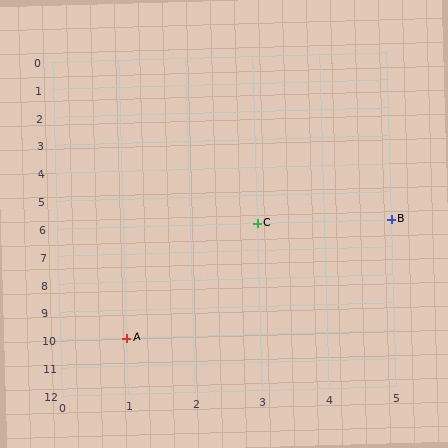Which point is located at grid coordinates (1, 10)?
Point A is at (1, 10).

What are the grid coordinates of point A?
Point A is at grid coordinates (1, 10).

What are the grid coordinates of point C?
Point C is at grid coordinates (3, 6).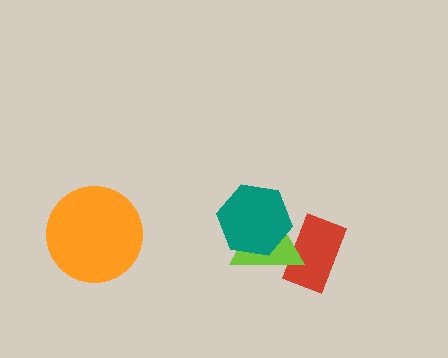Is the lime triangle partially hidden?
Yes, it is partially covered by another shape.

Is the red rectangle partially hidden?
Yes, it is partially covered by another shape.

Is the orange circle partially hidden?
No, no other shape covers it.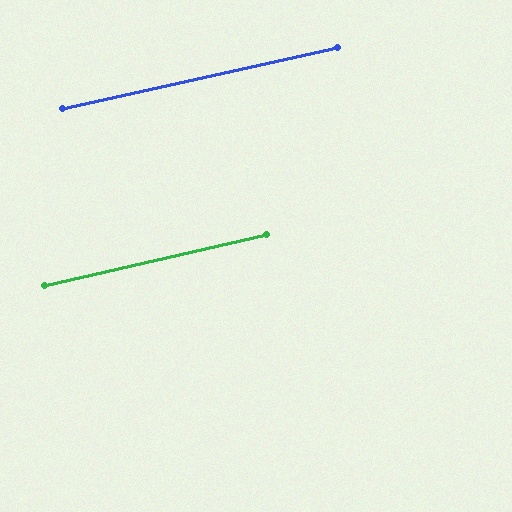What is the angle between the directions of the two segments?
Approximately 0 degrees.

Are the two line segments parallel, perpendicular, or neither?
Parallel — their directions differ by only 0.5°.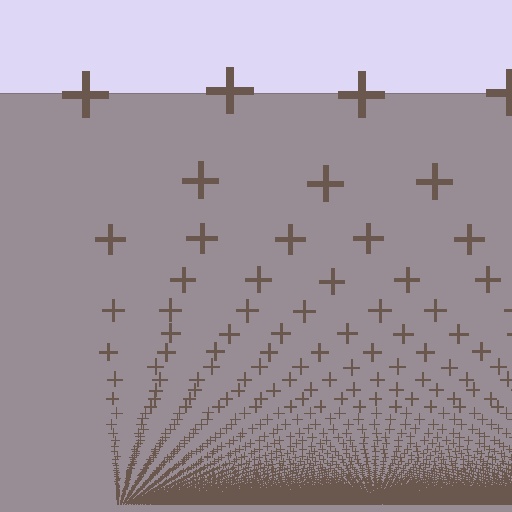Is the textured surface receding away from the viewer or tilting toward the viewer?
The surface appears to tilt toward the viewer. Texture elements get larger and sparser toward the top.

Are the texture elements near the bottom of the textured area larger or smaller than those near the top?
Smaller. The gradient is inverted — elements near the bottom are smaller and denser.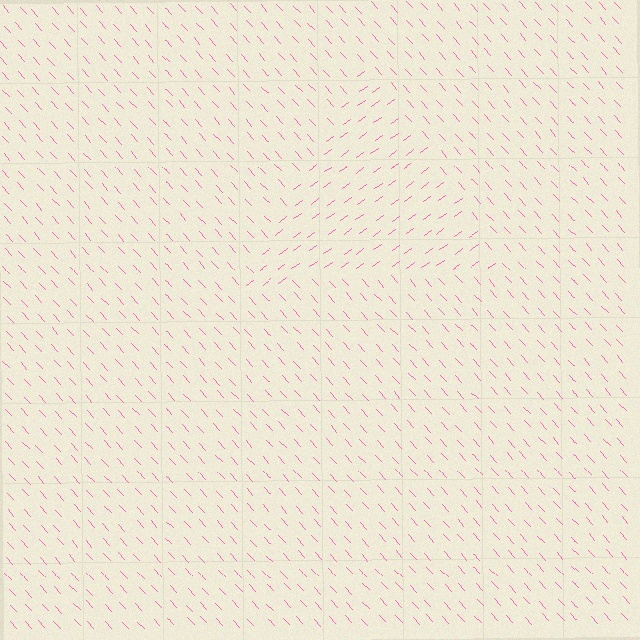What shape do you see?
I see a triangle.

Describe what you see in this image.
The image is filled with small pink line segments. A triangle region in the image has lines oriented differently from the surrounding lines, creating a visible texture boundary.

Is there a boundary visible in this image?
Yes, there is a texture boundary formed by a change in line orientation.